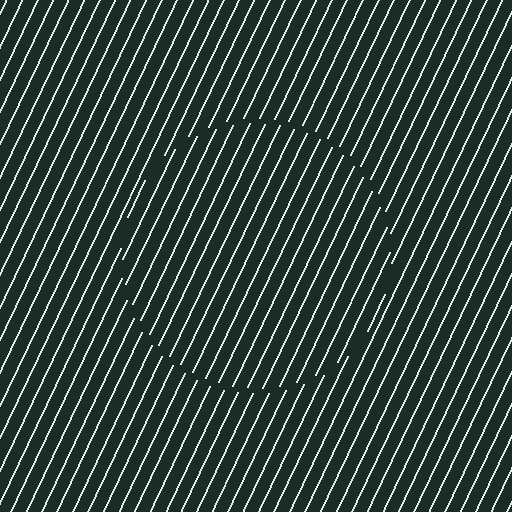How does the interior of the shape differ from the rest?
The interior of the shape contains the same grating, shifted by half a period — the contour is defined by the phase discontinuity where line-ends from the inner and outer gratings abut.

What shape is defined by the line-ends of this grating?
An illusory circle. The interior of the shape contains the same grating, shifted by half a period — the contour is defined by the phase discontinuity where line-ends from the inner and outer gratings abut.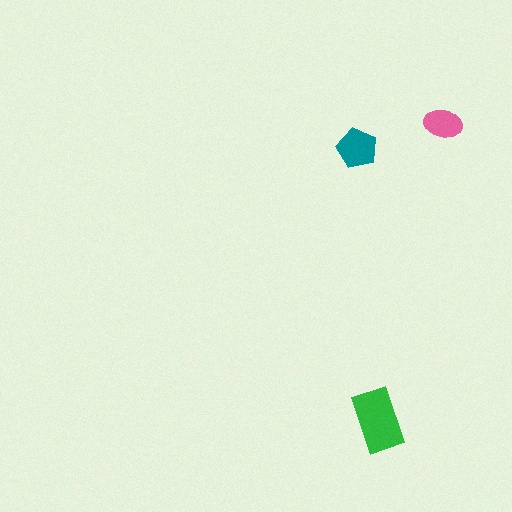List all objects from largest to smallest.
The green rectangle, the teal pentagon, the pink ellipse.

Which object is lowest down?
The green rectangle is bottommost.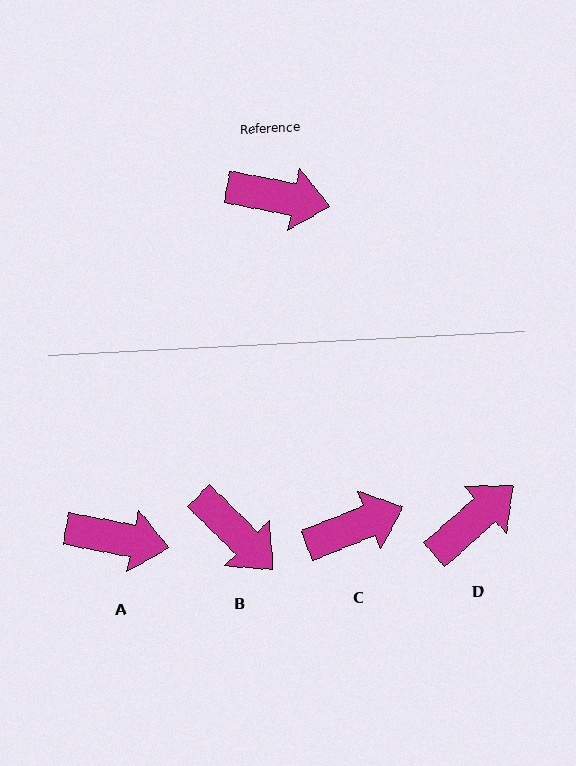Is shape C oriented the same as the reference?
No, it is off by about 33 degrees.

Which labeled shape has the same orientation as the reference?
A.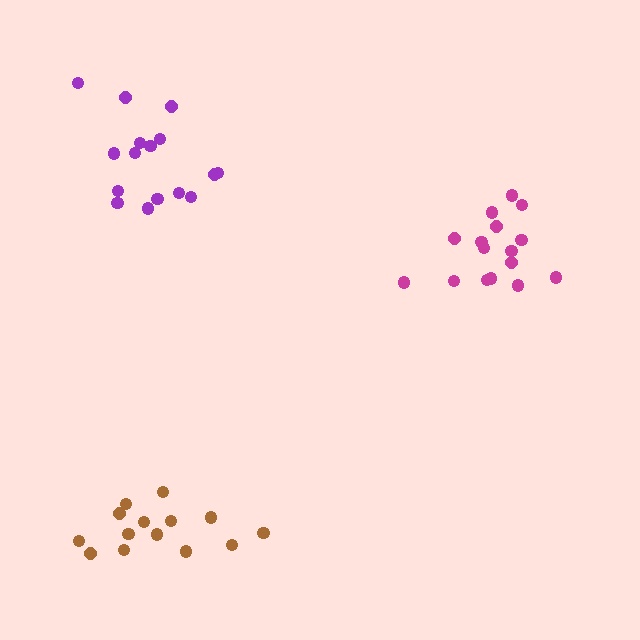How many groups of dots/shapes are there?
There are 3 groups.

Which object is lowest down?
The brown cluster is bottommost.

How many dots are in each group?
Group 1: 16 dots, Group 2: 14 dots, Group 3: 16 dots (46 total).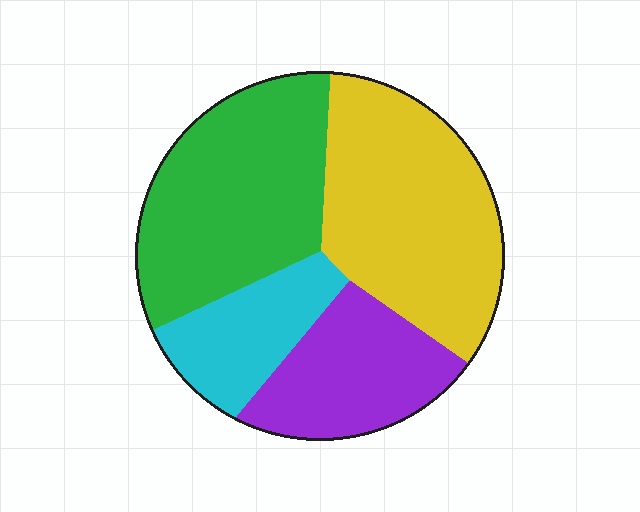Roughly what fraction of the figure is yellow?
Yellow covers roughly 35% of the figure.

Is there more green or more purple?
Green.